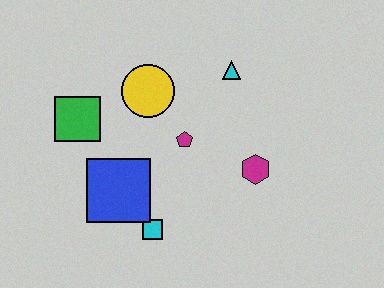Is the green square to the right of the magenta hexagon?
No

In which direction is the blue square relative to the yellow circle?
The blue square is below the yellow circle.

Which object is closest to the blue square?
The cyan square is closest to the blue square.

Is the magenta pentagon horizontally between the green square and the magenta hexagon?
Yes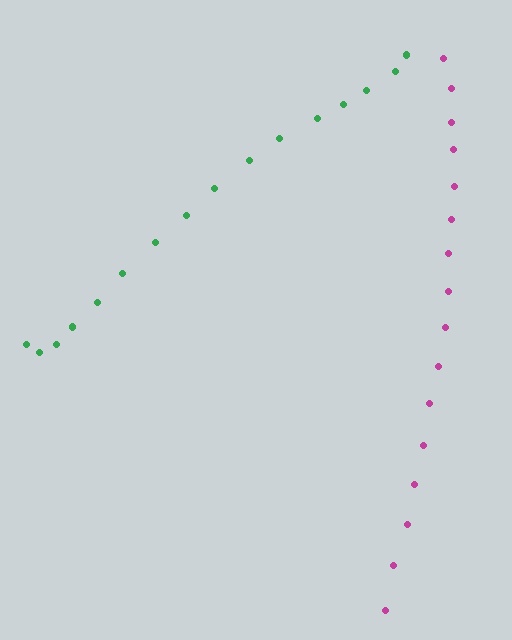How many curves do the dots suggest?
There are 2 distinct paths.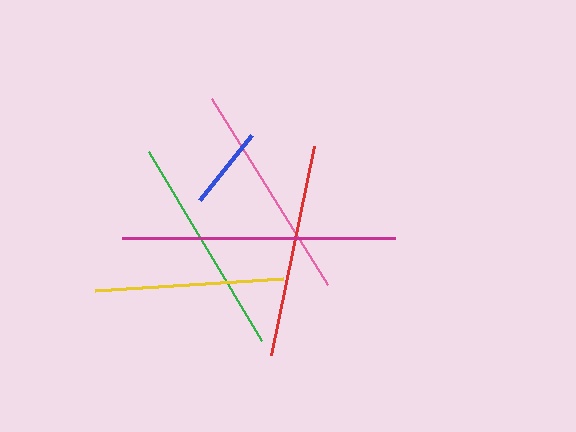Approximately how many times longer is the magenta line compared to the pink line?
The magenta line is approximately 1.3 times the length of the pink line.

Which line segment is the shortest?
The blue line is the shortest at approximately 84 pixels.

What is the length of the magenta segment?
The magenta segment is approximately 274 pixels long.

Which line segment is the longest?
The magenta line is the longest at approximately 274 pixels.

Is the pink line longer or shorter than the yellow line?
The pink line is longer than the yellow line.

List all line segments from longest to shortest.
From longest to shortest: magenta, green, pink, red, yellow, blue.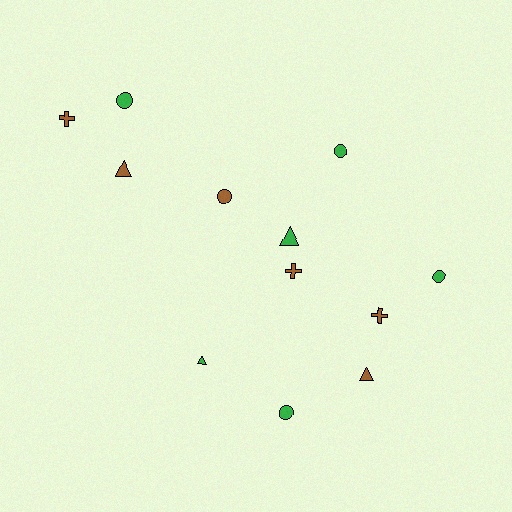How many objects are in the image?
There are 12 objects.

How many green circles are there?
There are 4 green circles.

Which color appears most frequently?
Green, with 6 objects.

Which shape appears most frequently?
Circle, with 5 objects.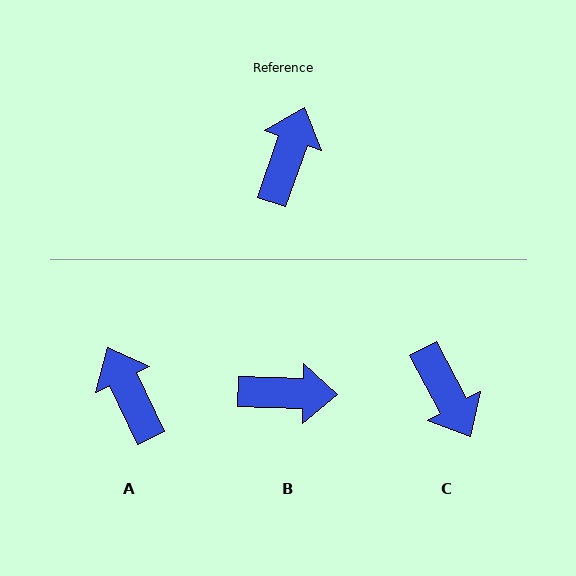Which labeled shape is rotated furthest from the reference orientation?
C, about 133 degrees away.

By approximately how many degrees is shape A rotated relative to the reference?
Approximately 45 degrees counter-clockwise.